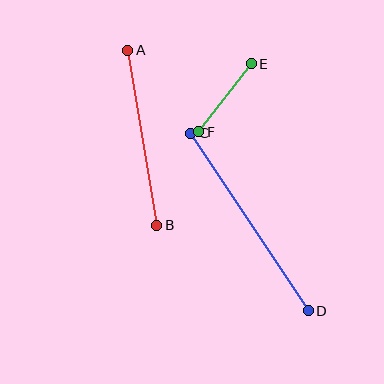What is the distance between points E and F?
The distance is approximately 86 pixels.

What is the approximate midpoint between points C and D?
The midpoint is at approximately (249, 222) pixels.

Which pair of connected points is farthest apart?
Points C and D are farthest apart.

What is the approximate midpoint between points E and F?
The midpoint is at approximately (225, 98) pixels.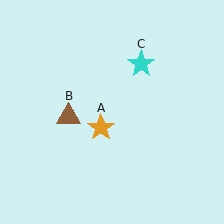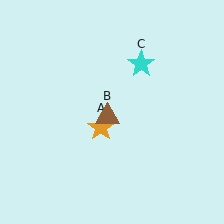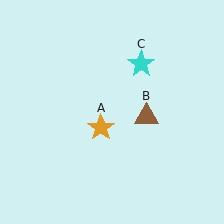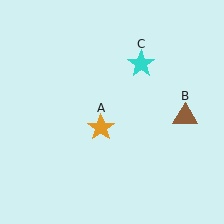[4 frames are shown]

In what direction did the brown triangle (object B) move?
The brown triangle (object B) moved right.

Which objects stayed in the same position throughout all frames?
Orange star (object A) and cyan star (object C) remained stationary.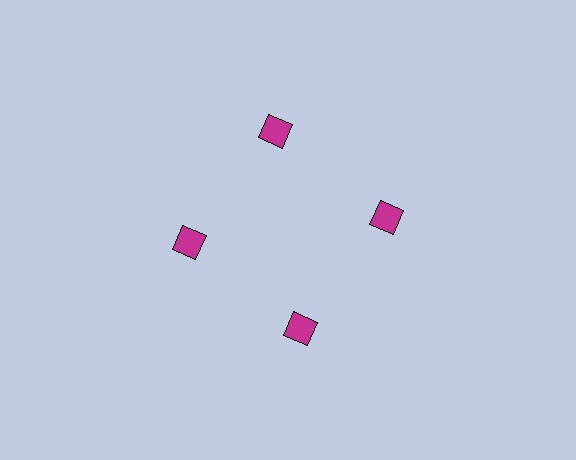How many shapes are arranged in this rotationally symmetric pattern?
There are 4 shapes, arranged in 4 groups of 1.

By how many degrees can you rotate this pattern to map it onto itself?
The pattern maps onto itself every 90 degrees of rotation.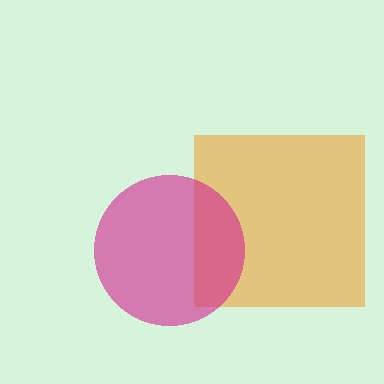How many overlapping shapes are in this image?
There are 2 overlapping shapes in the image.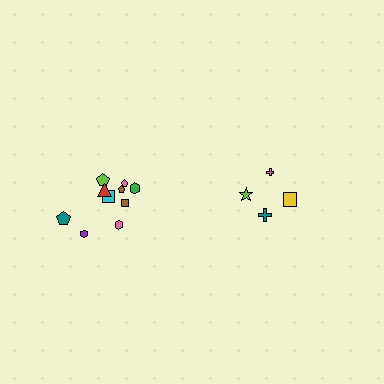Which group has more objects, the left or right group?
The left group.